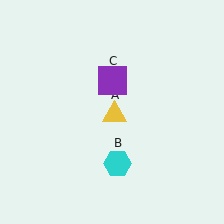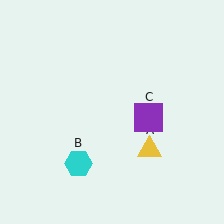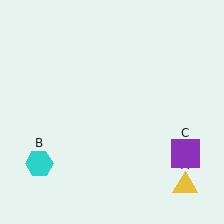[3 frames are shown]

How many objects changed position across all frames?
3 objects changed position: yellow triangle (object A), cyan hexagon (object B), purple square (object C).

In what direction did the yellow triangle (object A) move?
The yellow triangle (object A) moved down and to the right.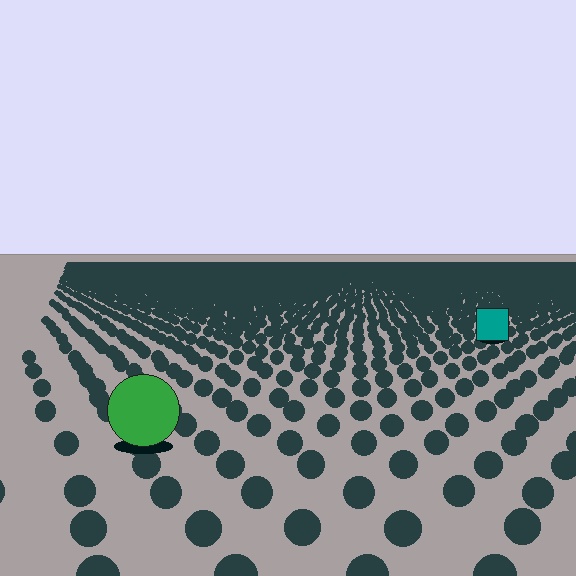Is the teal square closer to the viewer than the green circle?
No. The green circle is closer — you can tell from the texture gradient: the ground texture is coarser near it.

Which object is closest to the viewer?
The green circle is closest. The texture marks near it are larger and more spread out.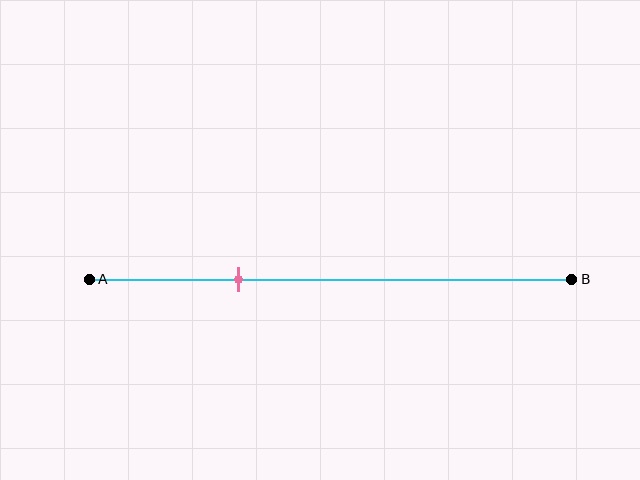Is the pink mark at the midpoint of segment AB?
No, the mark is at about 30% from A, not at the 50% midpoint.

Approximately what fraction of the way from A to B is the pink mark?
The pink mark is approximately 30% of the way from A to B.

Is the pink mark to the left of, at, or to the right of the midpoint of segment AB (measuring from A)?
The pink mark is to the left of the midpoint of segment AB.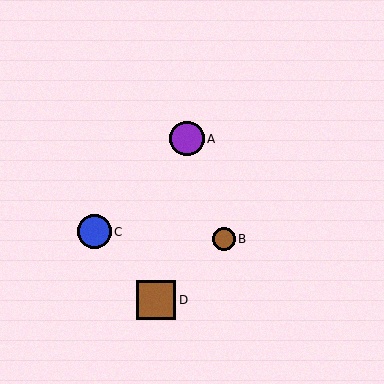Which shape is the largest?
The brown square (labeled D) is the largest.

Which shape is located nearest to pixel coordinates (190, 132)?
The purple circle (labeled A) at (187, 139) is nearest to that location.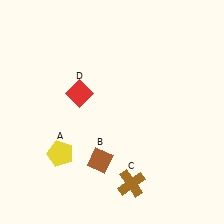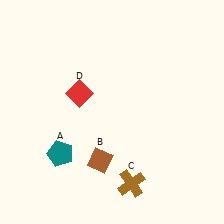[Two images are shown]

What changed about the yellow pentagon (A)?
In Image 1, A is yellow. In Image 2, it changed to teal.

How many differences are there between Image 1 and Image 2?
There is 1 difference between the two images.